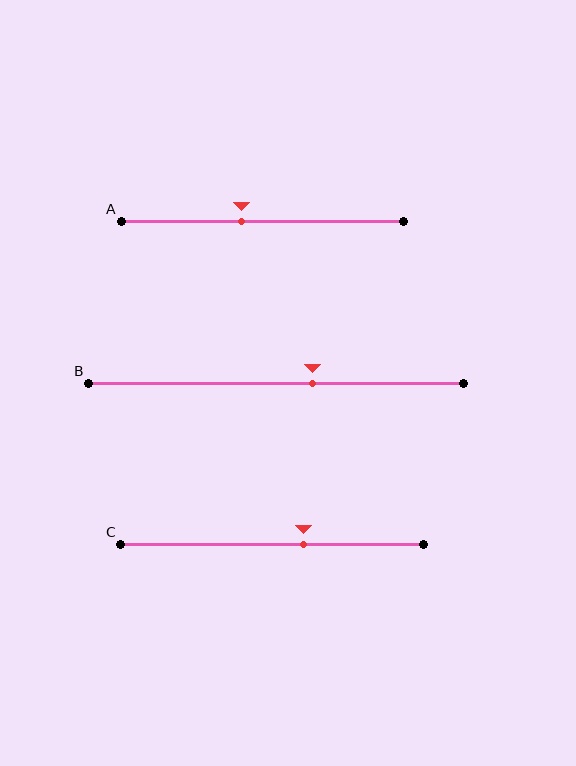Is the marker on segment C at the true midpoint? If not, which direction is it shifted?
No, the marker on segment C is shifted to the right by about 10% of the segment length.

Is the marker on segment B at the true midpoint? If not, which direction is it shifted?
No, the marker on segment B is shifted to the right by about 10% of the segment length.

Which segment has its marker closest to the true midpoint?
Segment A has its marker closest to the true midpoint.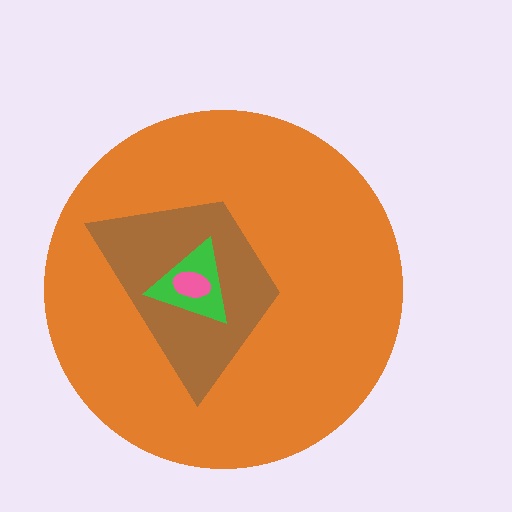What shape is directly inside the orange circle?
The brown trapezoid.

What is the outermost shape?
The orange circle.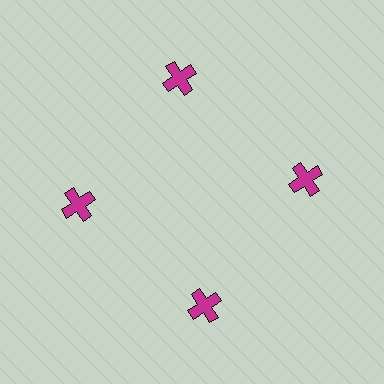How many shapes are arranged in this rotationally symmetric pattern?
There are 4 shapes, arranged in 4 groups of 1.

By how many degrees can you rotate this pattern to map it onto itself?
The pattern maps onto itself every 90 degrees of rotation.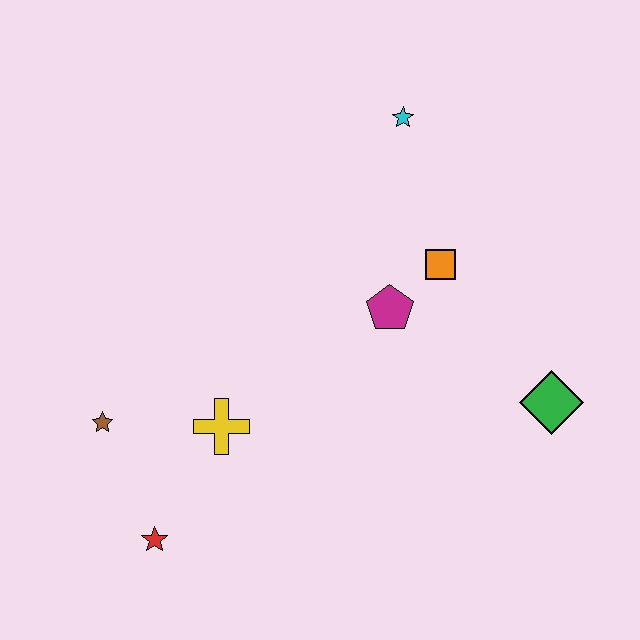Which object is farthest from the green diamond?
The brown star is farthest from the green diamond.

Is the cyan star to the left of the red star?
No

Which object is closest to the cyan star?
The orange square is closest to the cyan star.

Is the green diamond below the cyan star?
Yes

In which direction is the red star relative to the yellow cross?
The red star is below the yellow cross.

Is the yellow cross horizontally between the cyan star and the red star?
Yes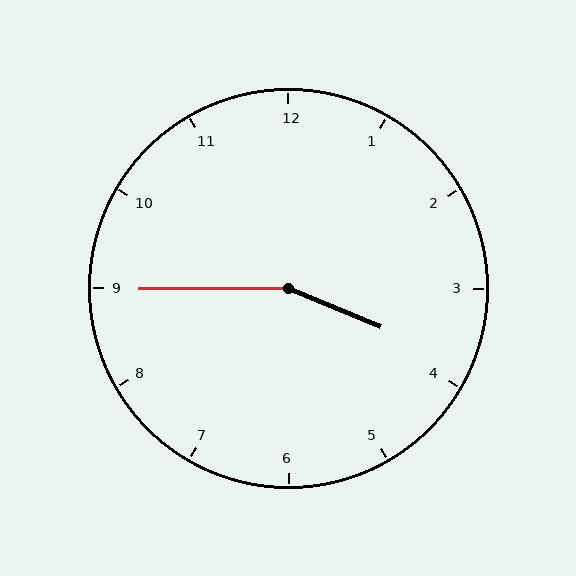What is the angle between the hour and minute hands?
Approximately 158 degrees.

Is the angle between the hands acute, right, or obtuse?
It is obtuse.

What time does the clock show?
3:45.